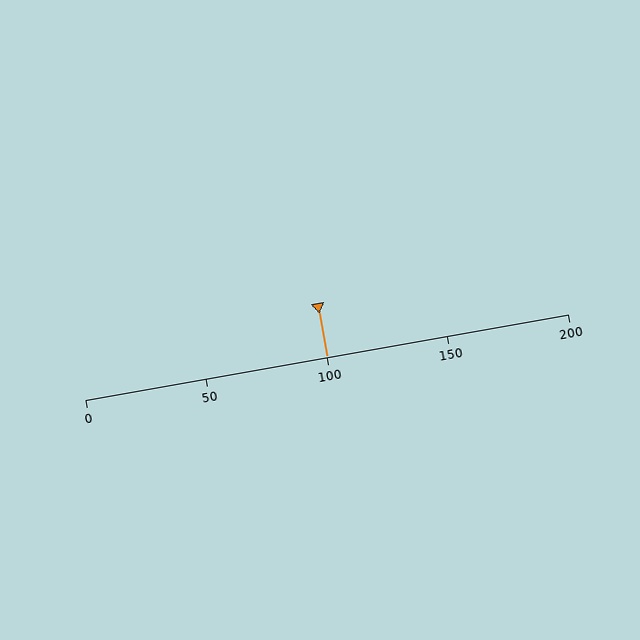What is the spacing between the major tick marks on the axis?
The major ticks are spaced 50 apart.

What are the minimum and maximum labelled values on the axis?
The axis runs from 0 to 200.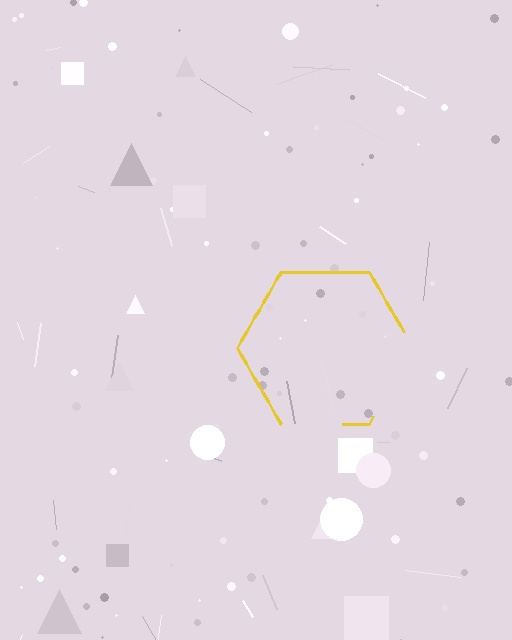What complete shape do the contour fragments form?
The contour fragments form a hexagon.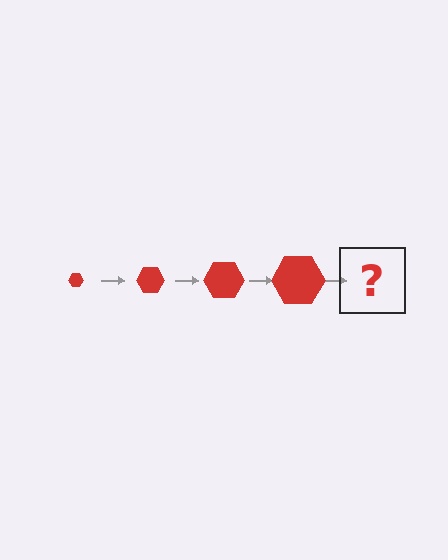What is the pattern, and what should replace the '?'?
The pattern is that the hexagon gets progressively larger each step. The '?' should be a red hexagon, larger than the previous one.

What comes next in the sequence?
The next element should be a red hexagon, larger than the previous one.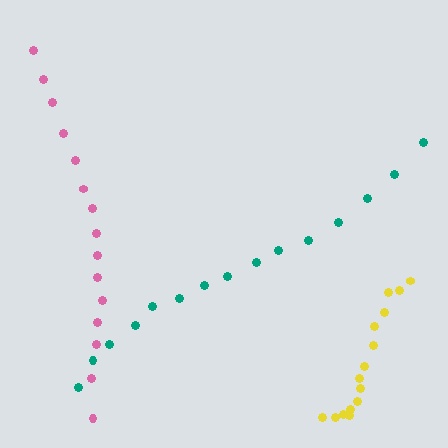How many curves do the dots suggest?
There are 3 distinct paths.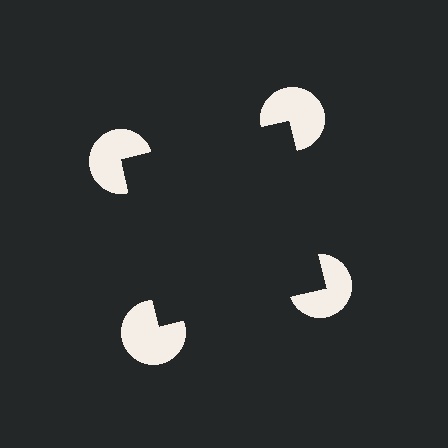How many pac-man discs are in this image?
There are 4 — one at each vertex of the illusory square.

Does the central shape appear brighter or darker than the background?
It typically appears slightly darker than the background, even though no actual brightness change is drawn.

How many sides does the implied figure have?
4 sides.